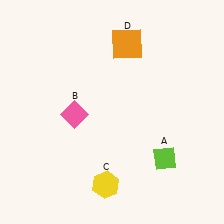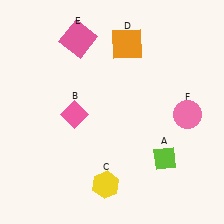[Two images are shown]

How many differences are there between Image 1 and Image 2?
There are 2 differences between the two images.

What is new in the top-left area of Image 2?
A pink square (E) was added in the top-left area of Image 2.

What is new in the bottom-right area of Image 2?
A pink circle (F) was added in the bottom-right area of Image 2.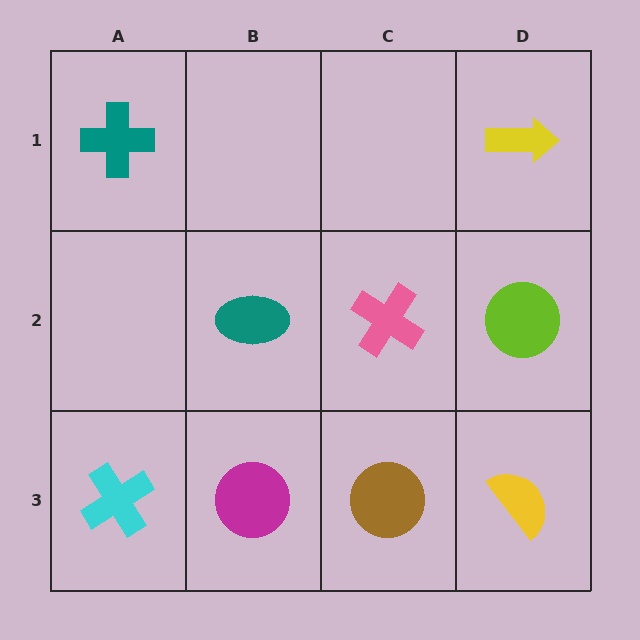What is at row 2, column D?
A lime circle.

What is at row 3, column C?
A brown circle.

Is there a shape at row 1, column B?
No, that cell is empty.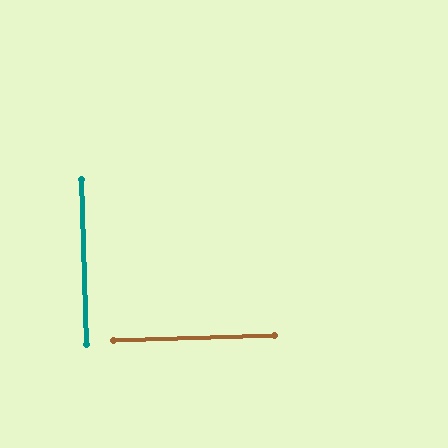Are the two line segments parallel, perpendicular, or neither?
Perpendicular — they meet at approximately 90°.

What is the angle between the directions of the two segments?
Approximately 90 degrees.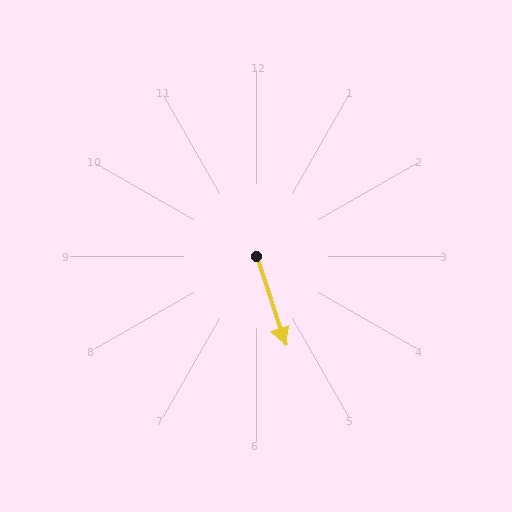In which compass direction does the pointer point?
South.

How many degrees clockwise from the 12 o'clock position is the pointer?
Approximately 162 degrees.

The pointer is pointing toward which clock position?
Roughly 5 o'clock.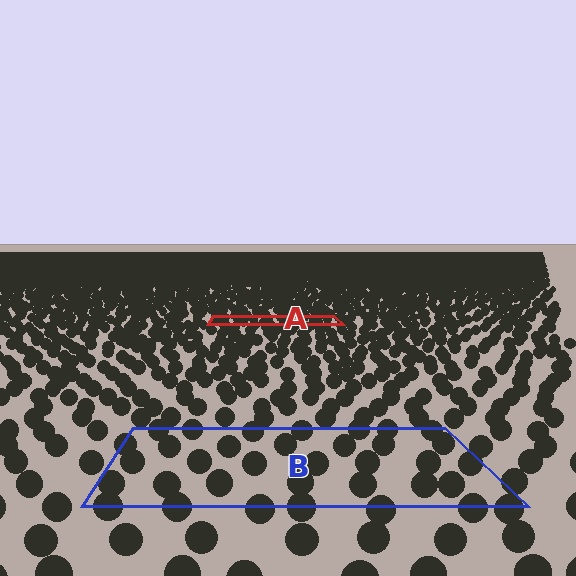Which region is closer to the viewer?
Region B is closer. The texture elements there are larger and more spread out.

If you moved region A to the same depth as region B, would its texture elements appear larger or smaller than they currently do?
They would appear larger. At a closer depth, the same texture elements are projected at a bigger on-screen size.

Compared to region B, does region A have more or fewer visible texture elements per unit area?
Region A has more texture elements per unit area — they are packed more densely because it is farther away.